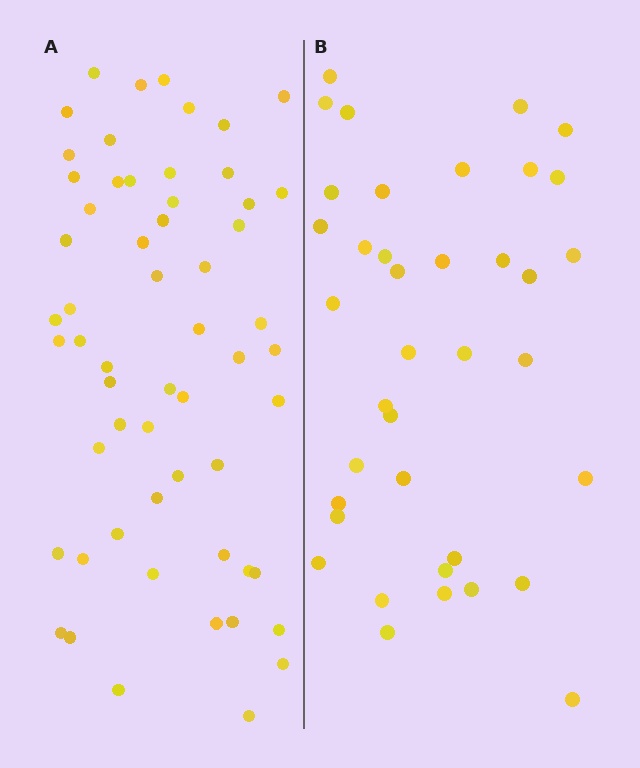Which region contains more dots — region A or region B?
Region A (the left region) has more dots.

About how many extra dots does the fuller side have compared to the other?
Region A has approximately 20 more dots than region B.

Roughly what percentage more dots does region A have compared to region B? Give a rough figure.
About 55% more.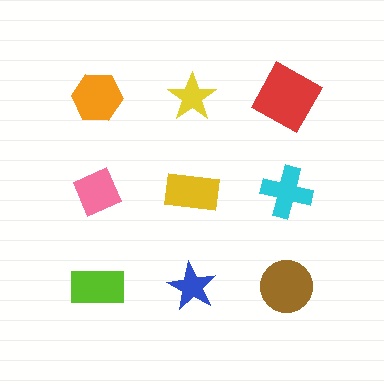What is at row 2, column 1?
A pink diamond.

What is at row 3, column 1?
A lime rectangle.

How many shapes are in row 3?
3 shapes.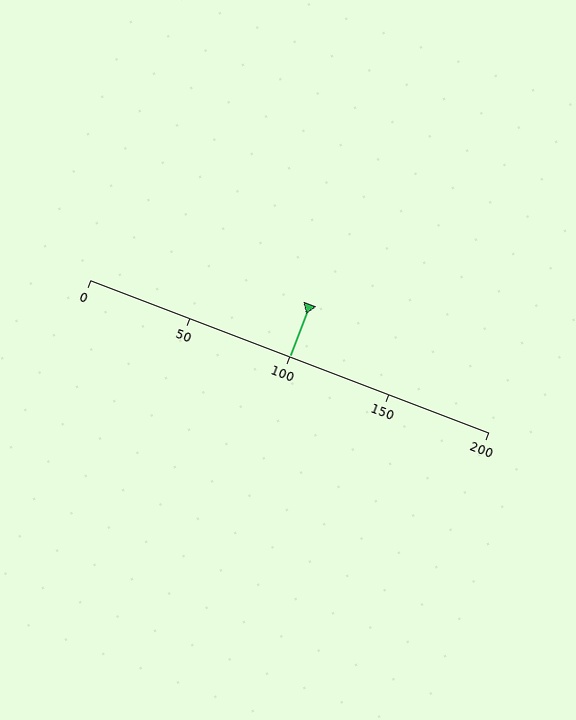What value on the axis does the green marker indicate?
The marker indicates approximately 100.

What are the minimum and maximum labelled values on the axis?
The axis runs from 0 to 200.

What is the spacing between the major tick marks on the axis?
The major ticks are spaced 50 apart.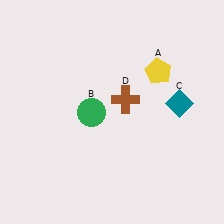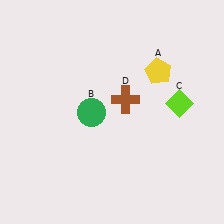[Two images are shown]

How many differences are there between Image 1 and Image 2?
There is 1 difference between the two images.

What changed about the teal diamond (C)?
In Image 1, C is teal. In Image 2, it changed to lime.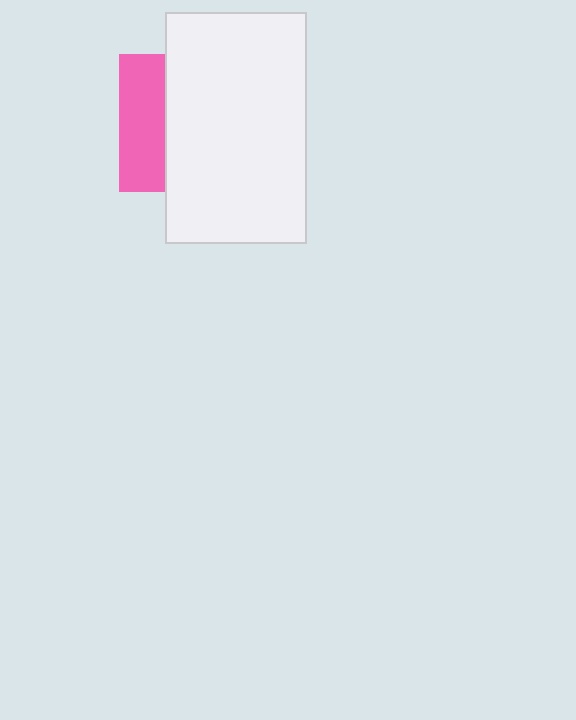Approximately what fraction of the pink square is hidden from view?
Roughly 67% of the pink square is hidden behind the white rectangle.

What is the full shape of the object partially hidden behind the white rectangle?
The partially hidden object is a pink square.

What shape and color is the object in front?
The object in front is a white rectangle.